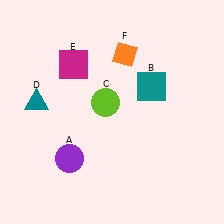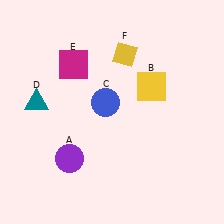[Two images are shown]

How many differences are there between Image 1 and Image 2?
There are 3 differences between the two images.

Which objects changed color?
B changed from teal to yellow. C changed from lime to blue. F changed from orange to yellow.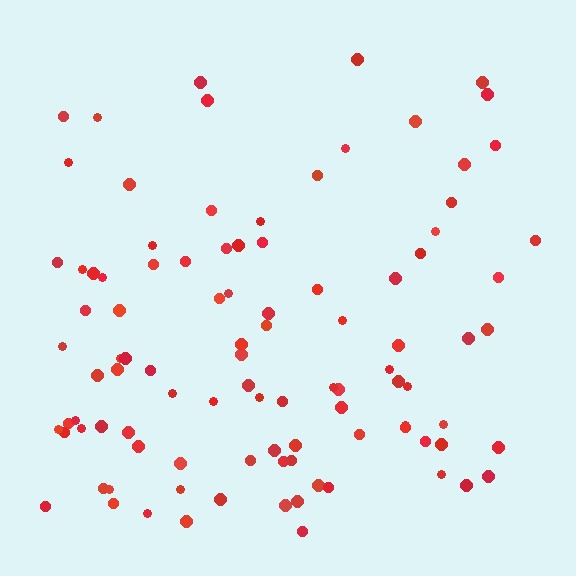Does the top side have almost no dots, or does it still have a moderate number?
Still a moderate number, just noticeably fewer than the bottom.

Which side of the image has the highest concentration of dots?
The bottom.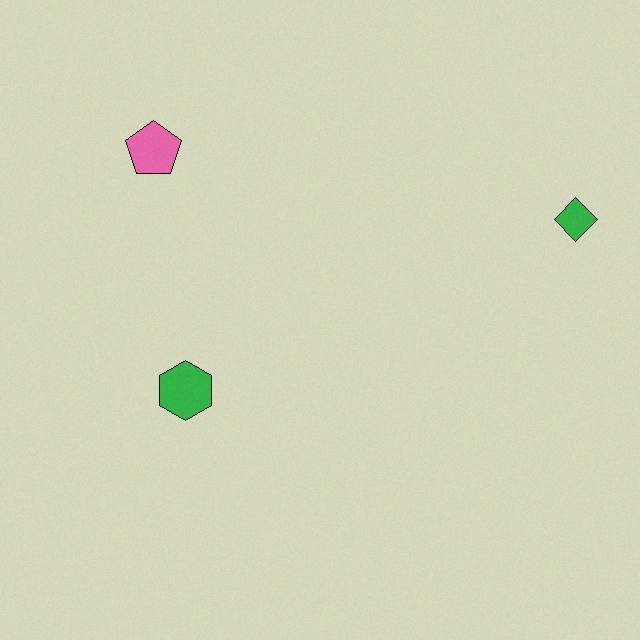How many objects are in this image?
There are 3 objects.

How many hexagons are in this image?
There is 1 hexagon.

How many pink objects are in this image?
There is 1 pink object.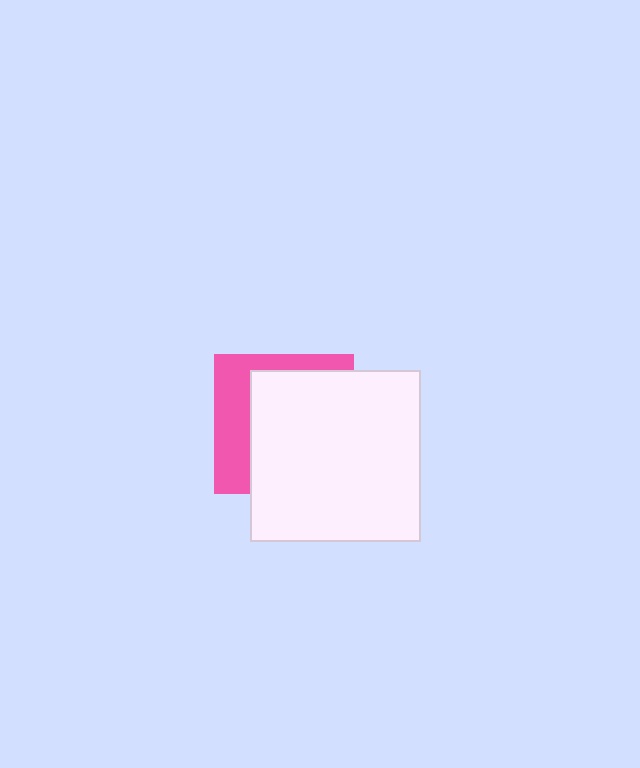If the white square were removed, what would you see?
You would see the complete pink square.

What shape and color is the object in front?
The object in front is a white square.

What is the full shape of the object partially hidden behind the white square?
The partially hidden object is a pink square.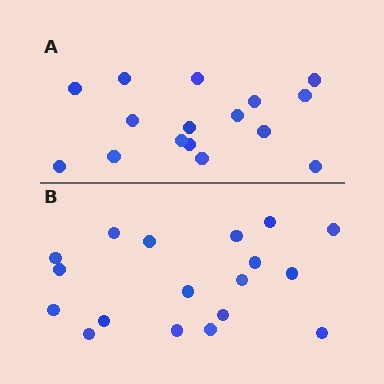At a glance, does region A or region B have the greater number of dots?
Region B (the bottom region) has more dots.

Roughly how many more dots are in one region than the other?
Region B has just a few more — roughly 2 or 3 more dots than region A.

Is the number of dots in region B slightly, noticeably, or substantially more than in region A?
Region B has only slightly more — the two regions are fairly close. The ratio is roughly 1.1 to 1.